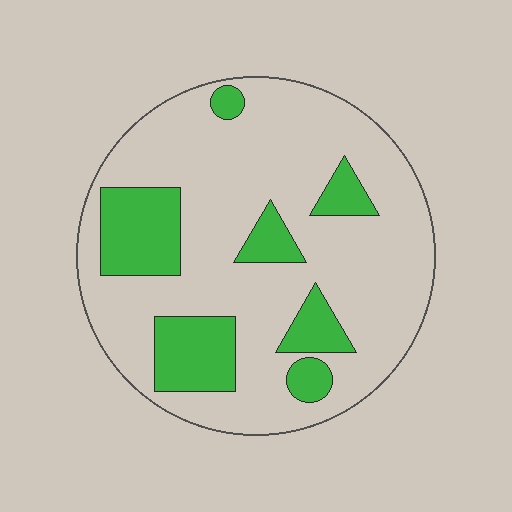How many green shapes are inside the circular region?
7.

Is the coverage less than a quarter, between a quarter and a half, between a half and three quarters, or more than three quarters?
Less than a quarter.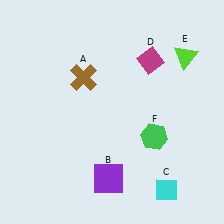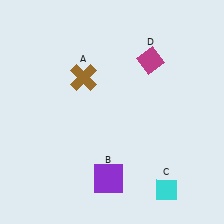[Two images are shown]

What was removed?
The green hexagon (F), the lime triangle (E) were removed in Image 2.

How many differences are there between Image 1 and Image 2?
There are 2 differences between the two images.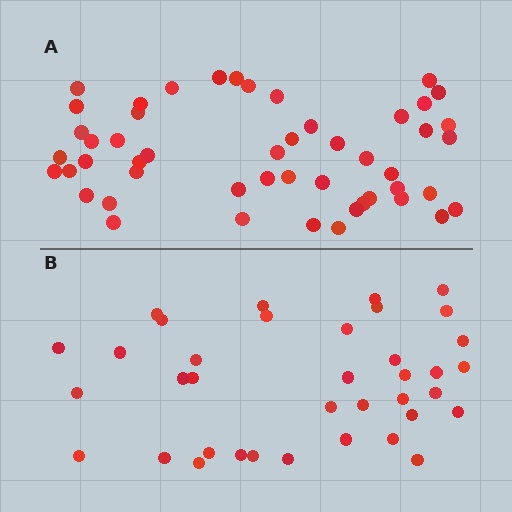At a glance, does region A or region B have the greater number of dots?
Region A (the top region) has more dots.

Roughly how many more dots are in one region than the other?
Region A has approximately 15 more dots than region B.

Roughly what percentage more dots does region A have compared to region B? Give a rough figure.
About 35% more.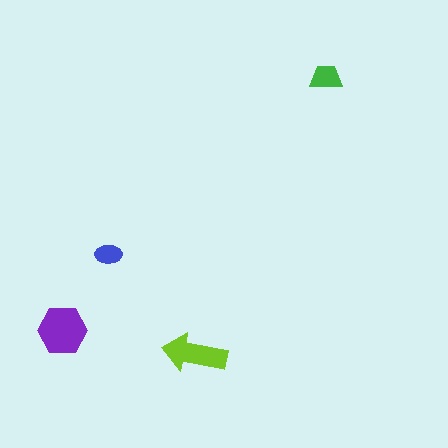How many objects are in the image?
There are 4 objects in the image.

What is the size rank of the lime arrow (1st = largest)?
2nd.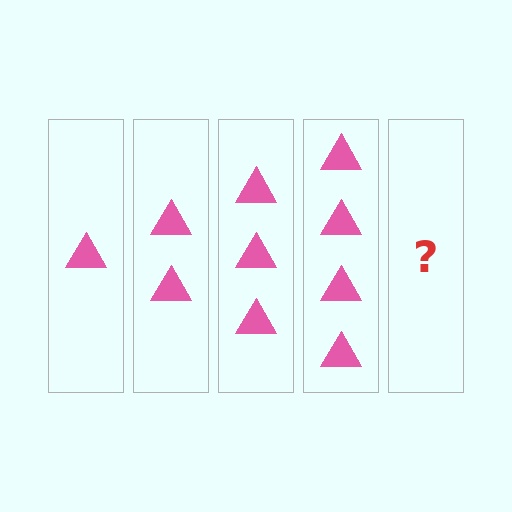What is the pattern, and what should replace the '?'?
The pattern is that each step adds one more triangle. The '?' should be 5 triangles.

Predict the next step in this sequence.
The next step is 5 triangles.